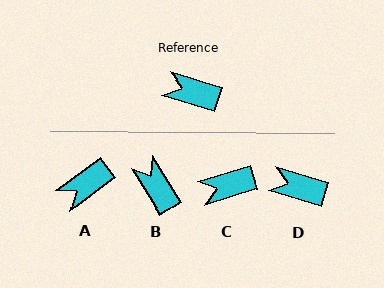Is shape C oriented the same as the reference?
No, it is off by about 34 degrees.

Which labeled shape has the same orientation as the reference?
D.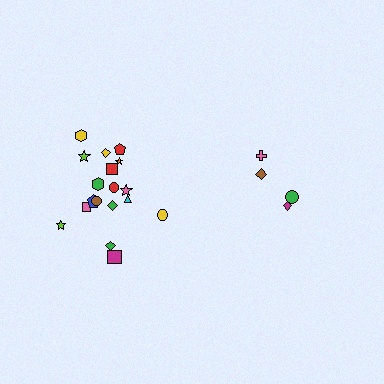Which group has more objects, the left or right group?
The left group.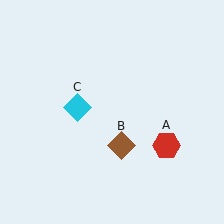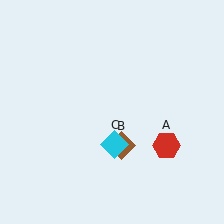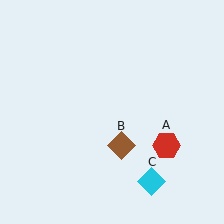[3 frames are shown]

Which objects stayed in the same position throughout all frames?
Red hexagon (object A) and brown diamond (object B) remained stationary.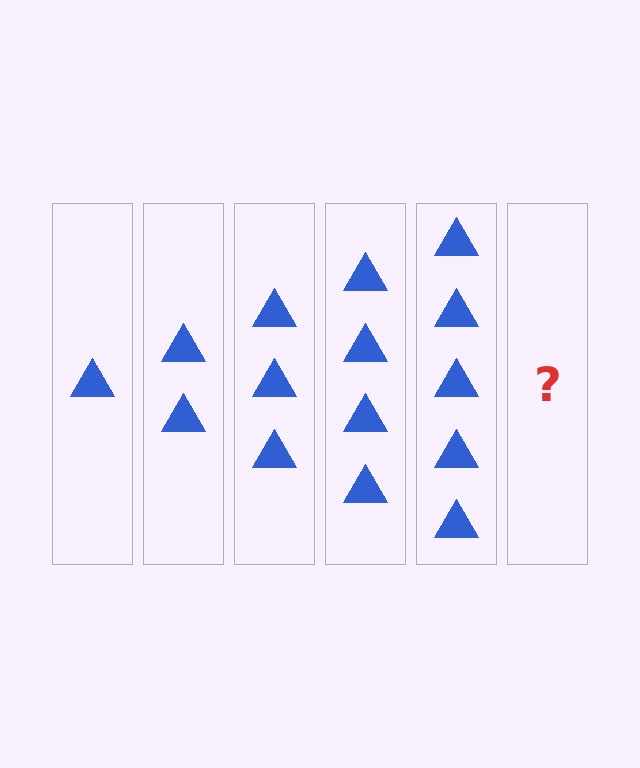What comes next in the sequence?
The next element should be 6 triangles.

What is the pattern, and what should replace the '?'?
The pattern is that each step adds one more triangle. The '?' should be 6 triangles.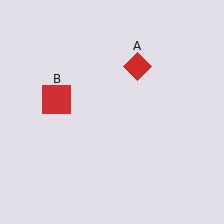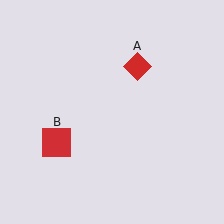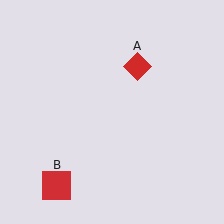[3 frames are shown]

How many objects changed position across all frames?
1 object changed position: red square (object B).